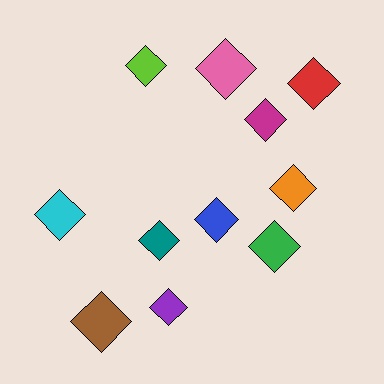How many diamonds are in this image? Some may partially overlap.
There are 11 diamonds.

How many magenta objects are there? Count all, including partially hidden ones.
There is 1 magenta object.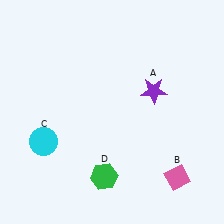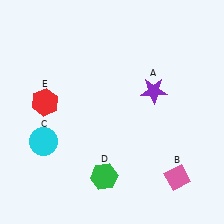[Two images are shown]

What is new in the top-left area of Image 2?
A red hexagon (E) was added in the top-left area of Image 2.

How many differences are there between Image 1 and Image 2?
There is 1 difference between the two images.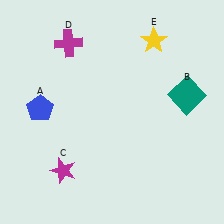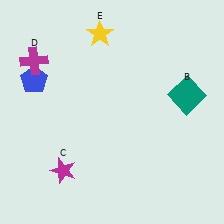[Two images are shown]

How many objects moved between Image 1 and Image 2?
3 objects moved between the two images.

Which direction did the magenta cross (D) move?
The magenta cross (D) moved left.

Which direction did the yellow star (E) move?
The yellow star (E) moved left.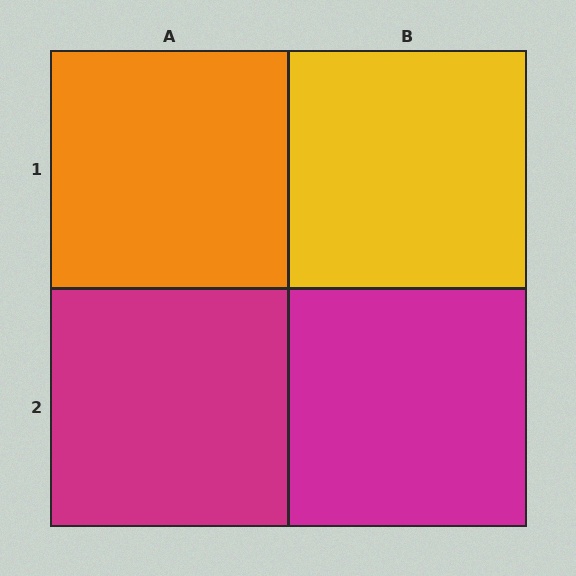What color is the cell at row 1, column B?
Yellow.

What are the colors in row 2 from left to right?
Magenta, magenta.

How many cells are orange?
1 cell is orange.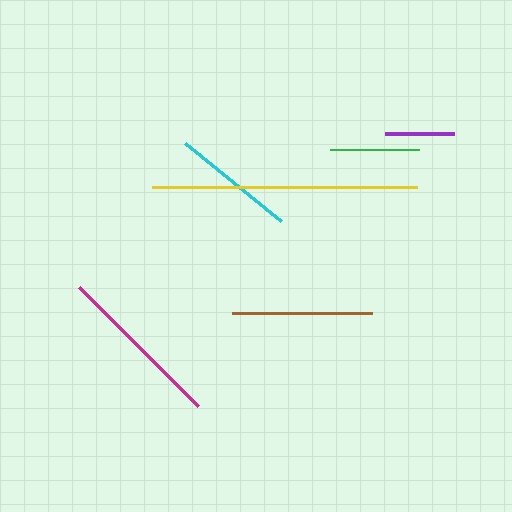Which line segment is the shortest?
The purple line is the shortest at approximately 69 pixels.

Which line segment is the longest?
The yellow line is the longest at approximately 266 pixels.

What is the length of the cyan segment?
The cyan segment is approximately 124 pixels long.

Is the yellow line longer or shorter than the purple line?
The yellow line is longer than the purple line.